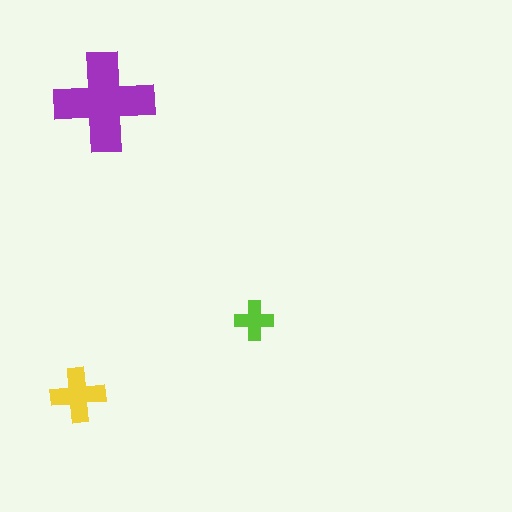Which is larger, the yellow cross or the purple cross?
The purple one.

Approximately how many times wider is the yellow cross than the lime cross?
About 1.5 times wider.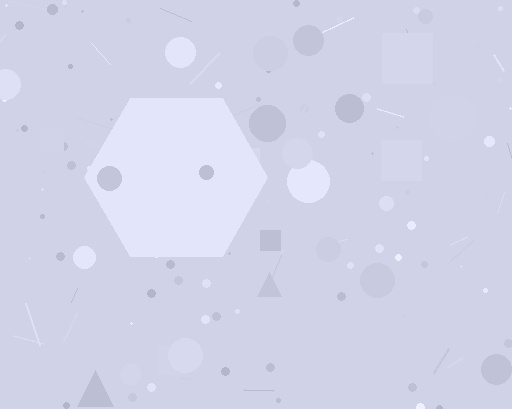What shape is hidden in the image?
A hexagon is hidden in the image.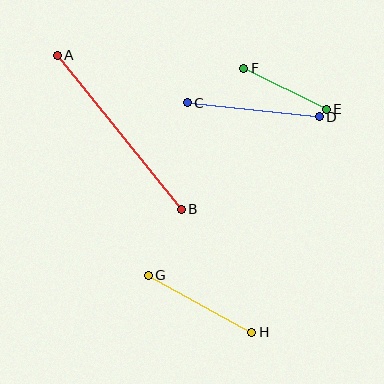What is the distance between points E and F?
The distance is approximately 92 pixels.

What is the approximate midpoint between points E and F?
The midpoint is at approximately (285, 89) pixels.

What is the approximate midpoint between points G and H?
The midpoint is at approximately (200, 304) pixels.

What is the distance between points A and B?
The distance is approximately 198 pixels.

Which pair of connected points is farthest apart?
Points A and B are farthest apart.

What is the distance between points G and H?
The distance is approximately 118 pixels.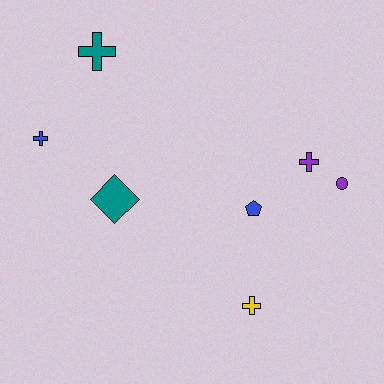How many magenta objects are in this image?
There are no magenta objects.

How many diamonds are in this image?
There is 1 diamond.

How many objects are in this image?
There are 7 objects.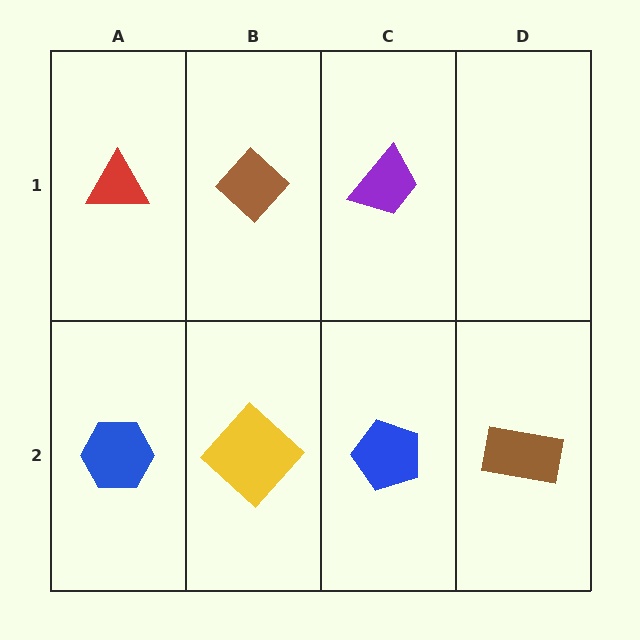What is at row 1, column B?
A brown diamond.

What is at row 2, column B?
A yellow diamond.